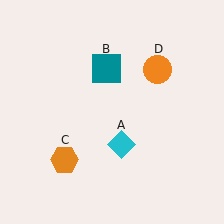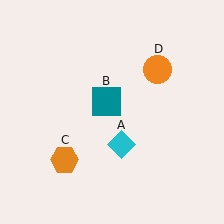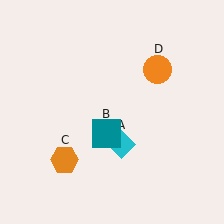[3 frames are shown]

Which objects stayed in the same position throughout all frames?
Cyan diamond (object A) and orange hexagon (object C) and orange circle (object D) remained stationary.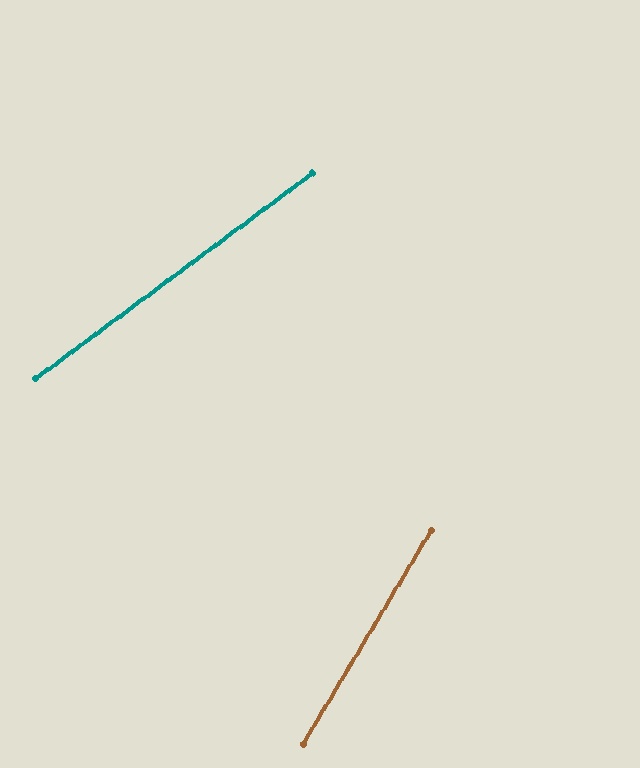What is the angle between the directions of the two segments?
Approximately 23 degrees.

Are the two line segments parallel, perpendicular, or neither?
Neither parallel nor perpendicular — they differ by about 23°.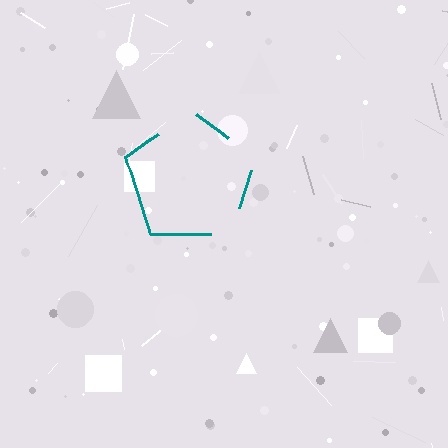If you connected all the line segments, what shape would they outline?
They would outline a pentagon.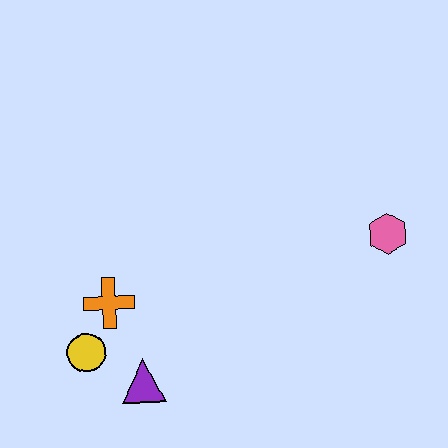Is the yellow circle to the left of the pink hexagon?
Yes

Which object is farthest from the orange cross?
The pink hexagon is farthest from the orange cross.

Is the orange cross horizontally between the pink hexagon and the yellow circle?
Yes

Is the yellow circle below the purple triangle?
No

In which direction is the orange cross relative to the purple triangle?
The orange cross is above the purple triangle.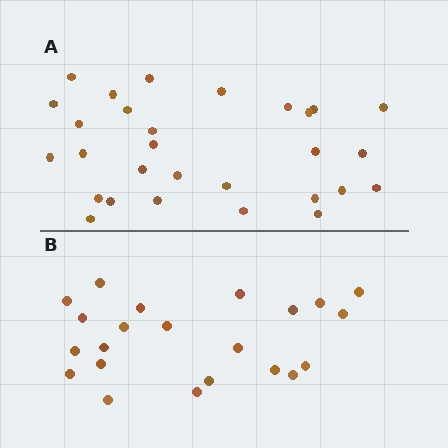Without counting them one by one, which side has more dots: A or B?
Region A (the top region) has more dots.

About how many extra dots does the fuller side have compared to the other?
Region A has roughly 8 or so more dots than region B.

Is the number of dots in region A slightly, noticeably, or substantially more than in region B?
Region A has noticeably more, but not dramatically so. The ratio is roughly 1.3 to 1.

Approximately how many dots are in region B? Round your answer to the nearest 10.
About 20 dots. (The exact count is 22, which rounds to 20.)